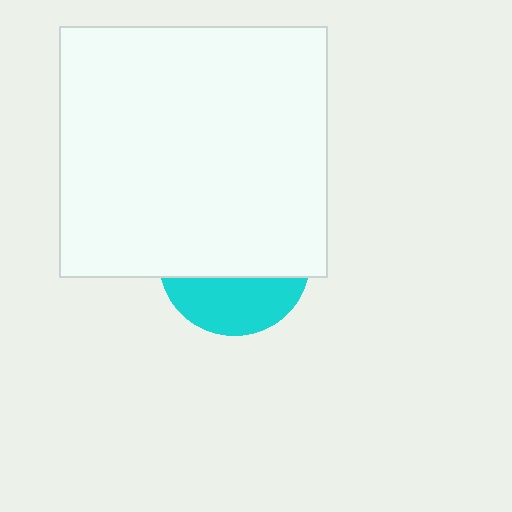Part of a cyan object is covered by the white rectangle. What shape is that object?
It is a circle.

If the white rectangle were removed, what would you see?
You would see the complete cyan circle.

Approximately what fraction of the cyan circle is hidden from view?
Roughly 64% of the cyan circle is hidden behind the white rectangle.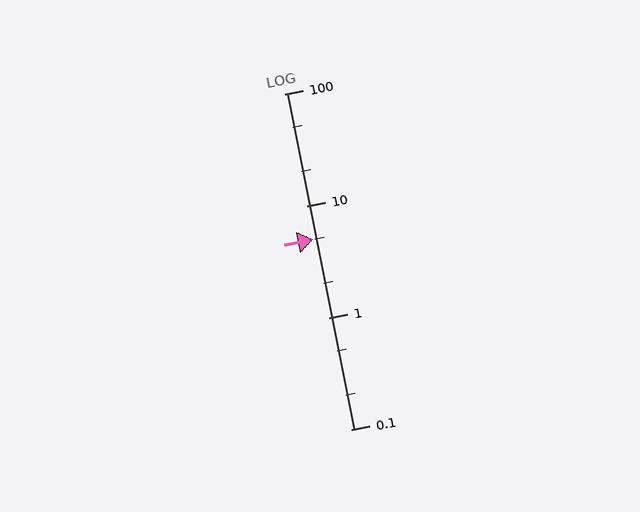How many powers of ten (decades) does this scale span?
The scale spans 3 decades, from 0.1 to 100.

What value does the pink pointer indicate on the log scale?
The pointer indicates approximately 5.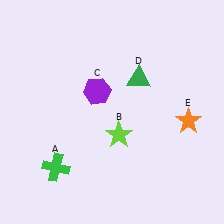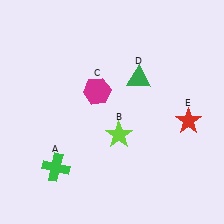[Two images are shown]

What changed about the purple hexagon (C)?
In Image 1, C is purple. In Image 2, it changed to magenta.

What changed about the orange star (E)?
In Image 1, E is orange. In Image 2, it changed to red.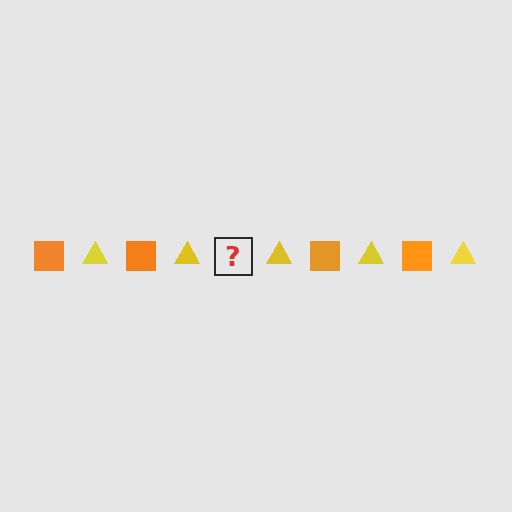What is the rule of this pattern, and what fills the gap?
The rule is that the pattern alternates between orange square and yellow triangle. The gap should be filled with an orange square.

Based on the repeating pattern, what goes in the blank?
The blank should be an orange square.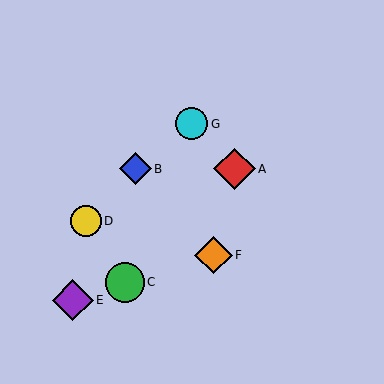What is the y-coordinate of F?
Object F is at y≈255.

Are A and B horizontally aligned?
Yes, both are at y≈169.